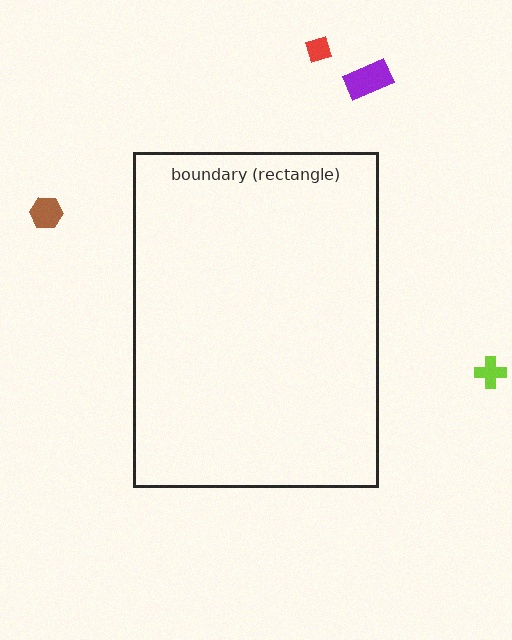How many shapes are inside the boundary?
0 inside, 4 outside.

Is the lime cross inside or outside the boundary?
Outside.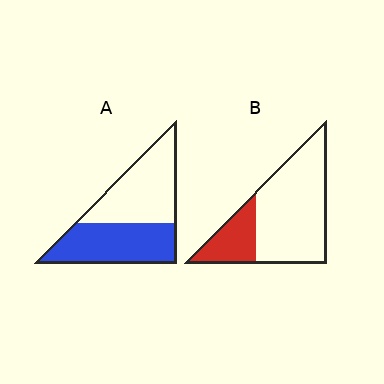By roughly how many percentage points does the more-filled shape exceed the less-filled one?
By roughly 25 percentage points (A over B).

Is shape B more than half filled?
No.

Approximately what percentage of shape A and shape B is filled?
A is approximately 50% and B is approximately 25%.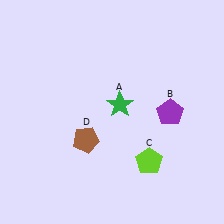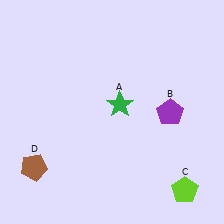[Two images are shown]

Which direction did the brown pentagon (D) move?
The brown pentagon (D) moved left.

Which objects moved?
The objects that moved are: the lime pentagon (C), the brown pentagon (D).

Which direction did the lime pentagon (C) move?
The lime pentagon (C) moved right.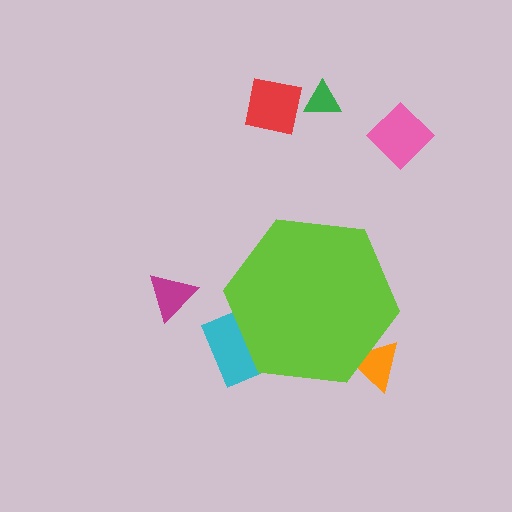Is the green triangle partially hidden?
No, the green triangle is fully visible.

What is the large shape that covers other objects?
A lime hexagon.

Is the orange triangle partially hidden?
Yes, the orange triangle is partially hidden behind the lime hexagon.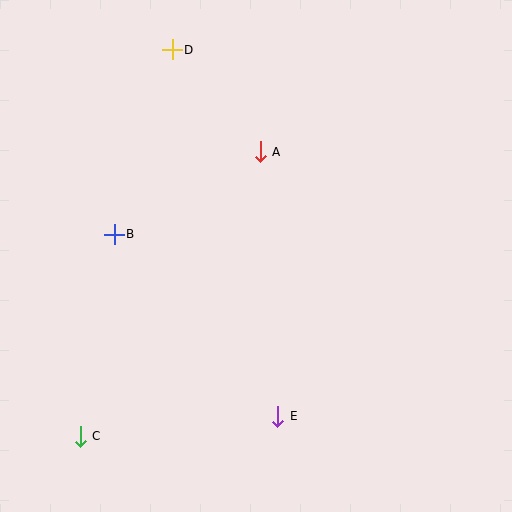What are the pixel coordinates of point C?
Point C is at (80, 436).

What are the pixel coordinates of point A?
Point A is at (260, 152).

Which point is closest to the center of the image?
Point A at (260, 152) is closest to the center.